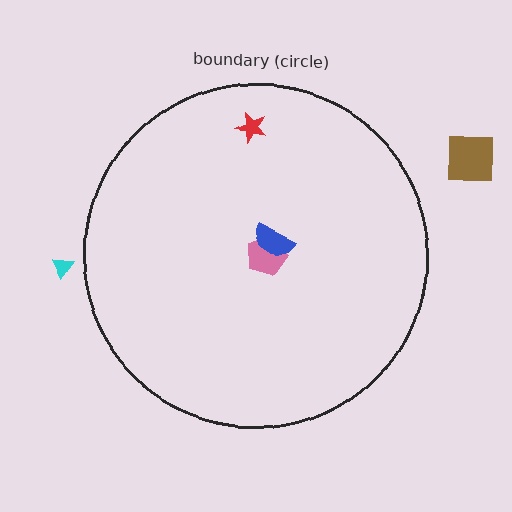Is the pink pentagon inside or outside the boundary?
Inside.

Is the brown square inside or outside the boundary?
Outside.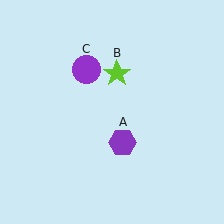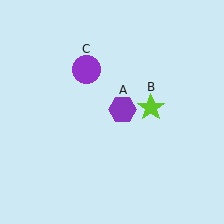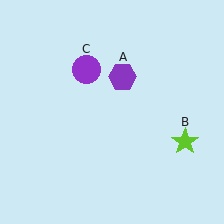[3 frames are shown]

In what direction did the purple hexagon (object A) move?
The purple hexagon (object A) moved up.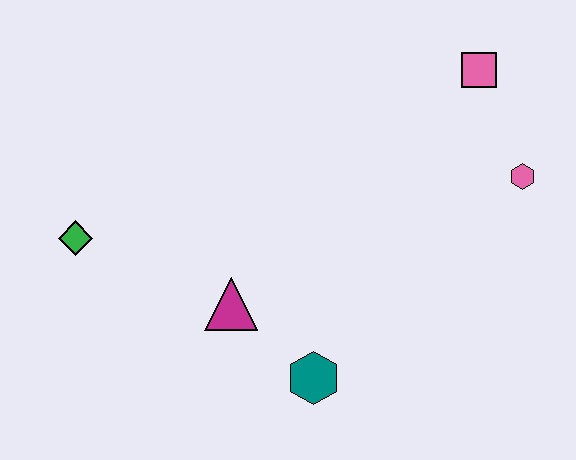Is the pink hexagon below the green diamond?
No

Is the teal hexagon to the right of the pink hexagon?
No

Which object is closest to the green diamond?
The magenta triangle is closest to the green diamond.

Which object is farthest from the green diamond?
The pink hexagon is farthest from the green diamond.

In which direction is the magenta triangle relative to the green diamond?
The magenta triangle is to the right of the green diamond.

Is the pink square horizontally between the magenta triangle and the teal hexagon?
No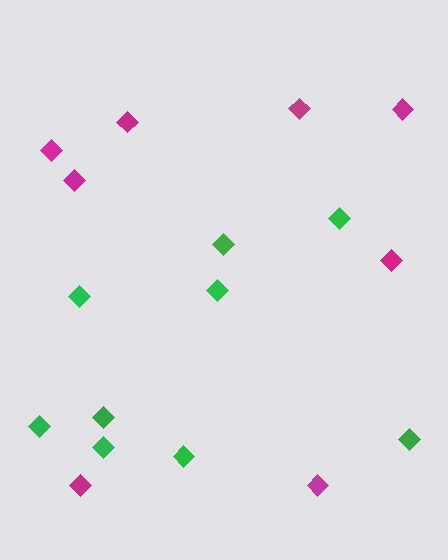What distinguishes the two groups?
There are 2 groups: one group of green diamonds (9) and one group of magenta diamonds (8).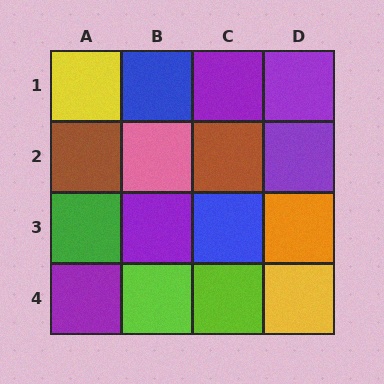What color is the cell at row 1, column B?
Blue.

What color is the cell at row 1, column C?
Purple.